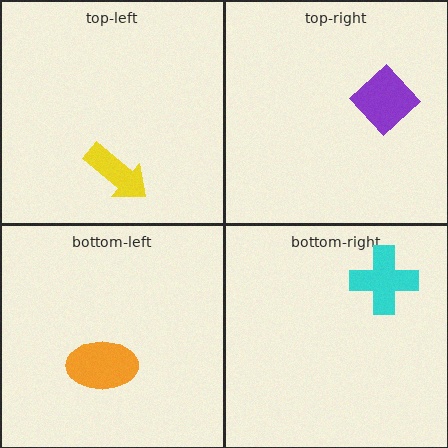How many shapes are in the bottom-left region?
1.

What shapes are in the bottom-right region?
The cyan cross.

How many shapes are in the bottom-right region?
1.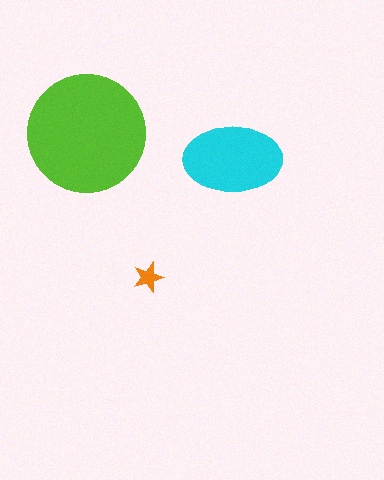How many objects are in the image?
There are 3 objects in the image.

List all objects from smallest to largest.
The orange star, the cyan ellipse, the lime circle.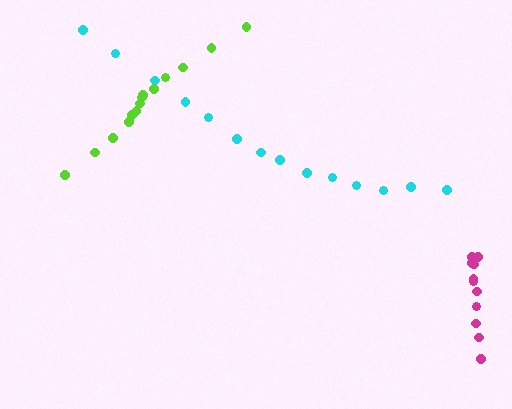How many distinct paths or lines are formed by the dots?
There are 3 distinct paths.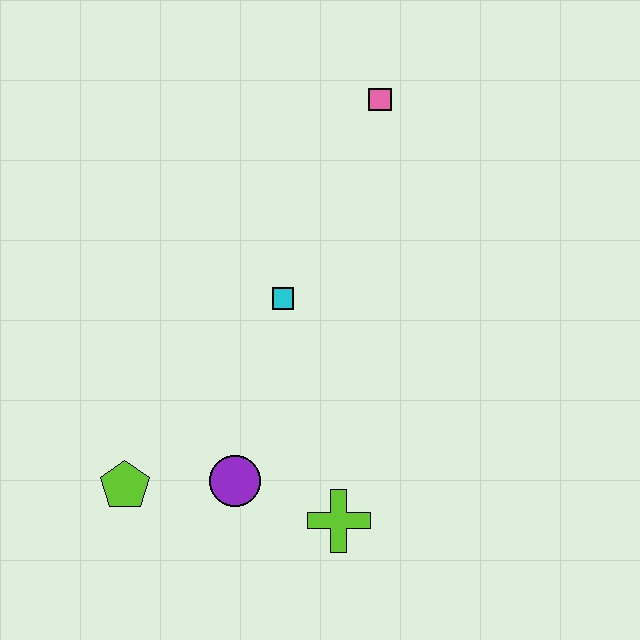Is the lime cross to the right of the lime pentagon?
Yes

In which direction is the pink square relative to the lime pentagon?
The pink square is above the lime pentagon.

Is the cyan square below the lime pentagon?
No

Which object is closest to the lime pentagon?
The purple circle is closest to the lime pentagon.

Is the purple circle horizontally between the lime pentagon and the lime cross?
Yes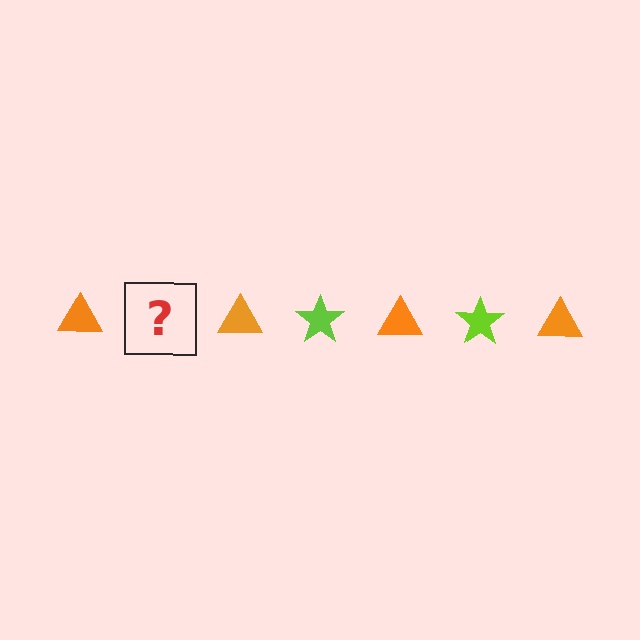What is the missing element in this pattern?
The missing element is a lime star.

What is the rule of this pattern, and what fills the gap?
The rule is that the pattern alternates between orange triangle and lime star. The gap should be filled with a lime star.